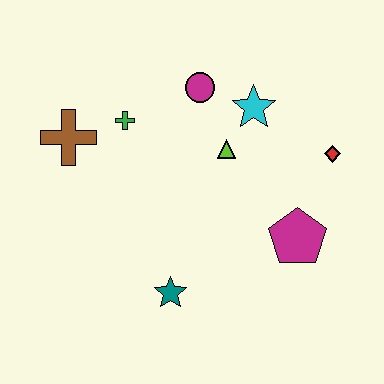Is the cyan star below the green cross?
No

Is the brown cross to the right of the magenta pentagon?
No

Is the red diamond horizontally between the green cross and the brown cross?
No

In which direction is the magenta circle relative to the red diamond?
The magenta circle is to the left of the red diamond.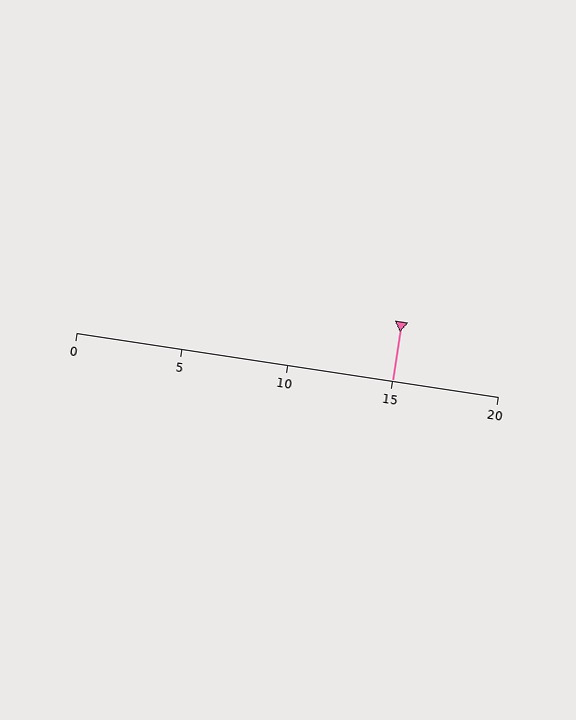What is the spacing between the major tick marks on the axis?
The major ticks are spaced 5 apart.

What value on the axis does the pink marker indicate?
The marker indicates approximately 15.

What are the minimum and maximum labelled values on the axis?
The axis runs from 0 to 20.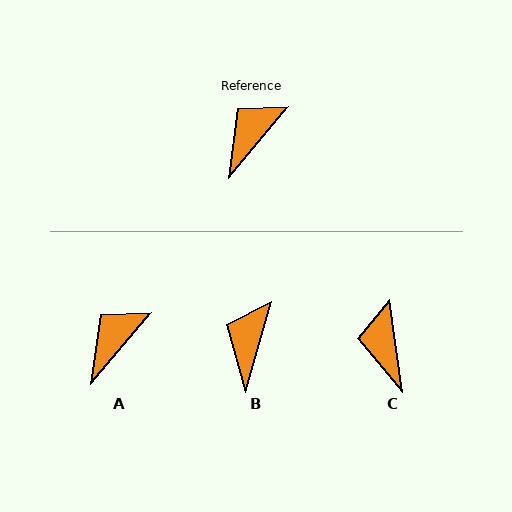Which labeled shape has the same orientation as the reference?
A.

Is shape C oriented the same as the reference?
No, it is off by about 48 degrees.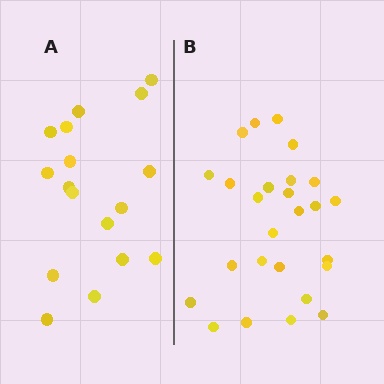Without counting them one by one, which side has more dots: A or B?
Region B (the right region) has more dots.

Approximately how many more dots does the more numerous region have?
Region B has roughly 8 or so more dots than region A.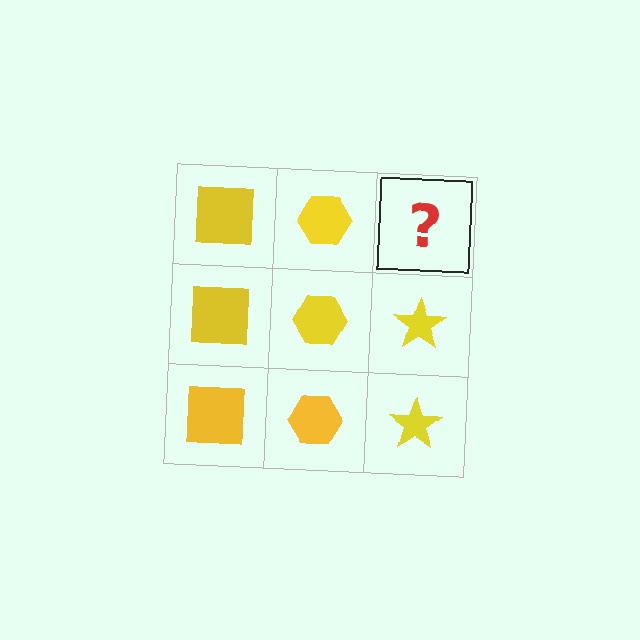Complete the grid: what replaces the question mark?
The question mark should be replaced with a yellow star.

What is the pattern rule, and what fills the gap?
The rule is that each column has a consistent shape. The gap should be filled with a yellow star.